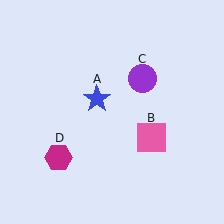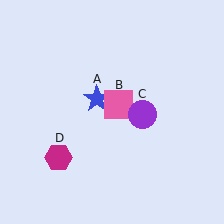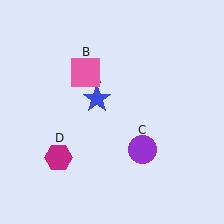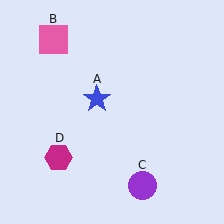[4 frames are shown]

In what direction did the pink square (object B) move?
The pink square (object B) moved up and to the left.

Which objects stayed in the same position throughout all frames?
Blue star (object A) and magenta hexagon (object D) remained stationary.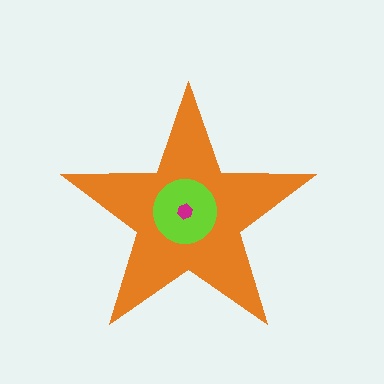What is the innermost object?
The magenta hexagon.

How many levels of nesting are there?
3.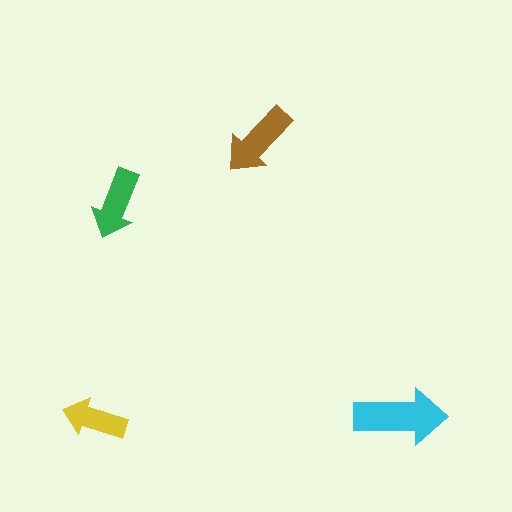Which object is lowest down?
The yellow arrow is bottommost.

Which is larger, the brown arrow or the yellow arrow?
The brown one.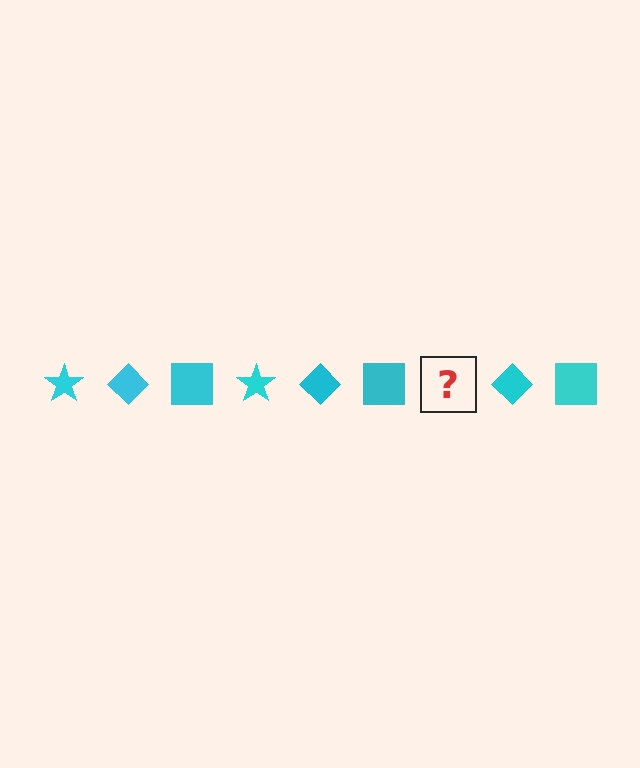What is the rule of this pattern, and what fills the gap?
The rule is that the pattern cycles through star, diamond, square shapes in cyan. The gap should be filled with a cyan star.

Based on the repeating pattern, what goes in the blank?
The blank should be a cyan star.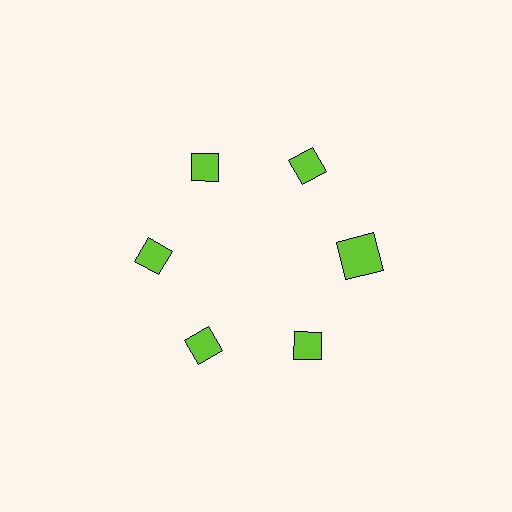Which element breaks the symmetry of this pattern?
The lime square at roughly the 3 o'clock position breaks the symmetry. All other shapes are lime diamonds.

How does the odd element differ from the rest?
It has a different shape: square instead of diamond.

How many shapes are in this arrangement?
There are 6 shapes arranged in a ring pattern.